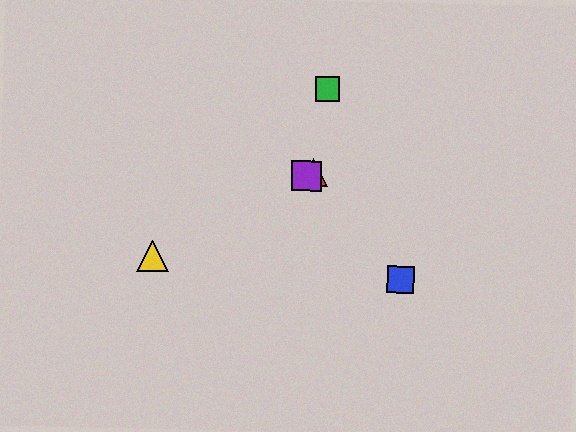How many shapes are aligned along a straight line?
3 shapes (the red triangle, the yellow triangle, the purple square) are aligned along a straight line.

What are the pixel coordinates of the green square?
The green square is at (327, 89).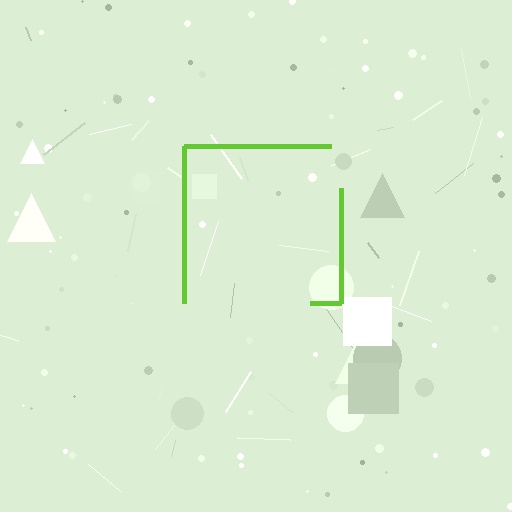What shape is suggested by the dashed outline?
The dashed outline suggests a square.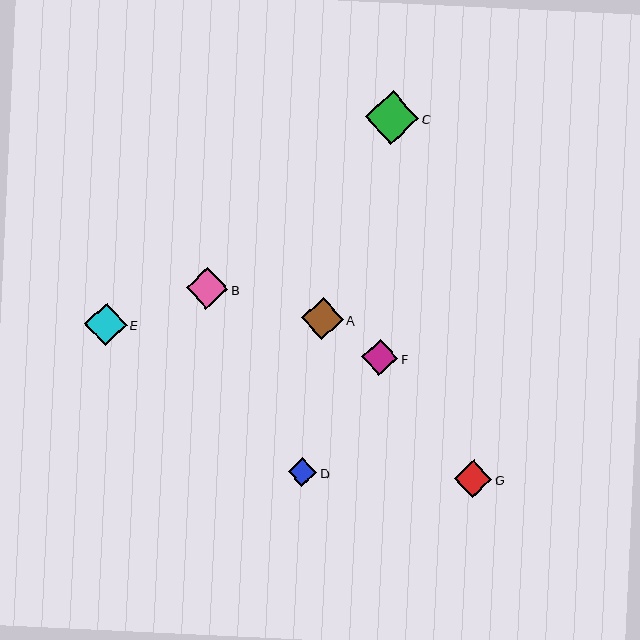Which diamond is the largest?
Diamond C is the largest with a size of approximately 53 pixels.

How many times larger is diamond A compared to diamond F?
Diamond A is approximately 1.2 times the size of diamond F.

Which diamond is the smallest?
Diamond D is the smallest with a size of approximately 29 pixels.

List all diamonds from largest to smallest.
From largest to smallest: C, A, E, B, G, F, D.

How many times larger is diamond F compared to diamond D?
Diamond F is approximately 1.2 times the size of diamond D.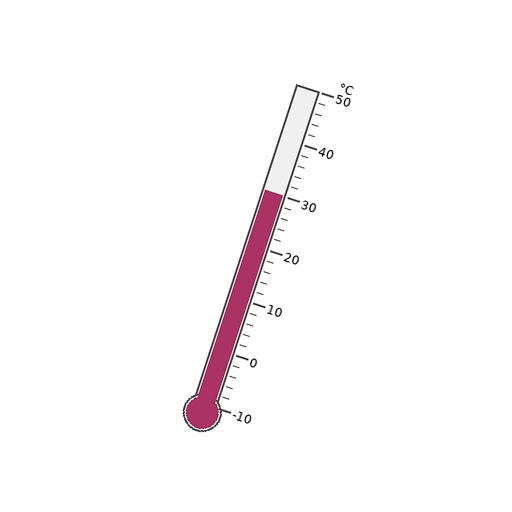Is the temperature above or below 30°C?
The temperature is at 30°C.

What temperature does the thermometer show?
The thermometer shows approximately 30°C.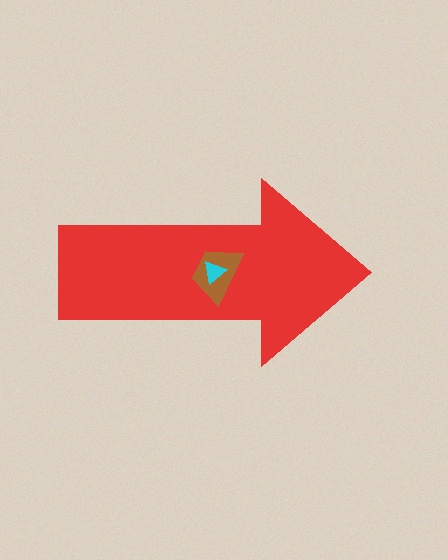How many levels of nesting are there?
3.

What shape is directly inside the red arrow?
The brown trapezoid.